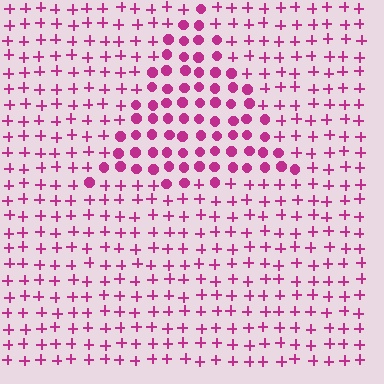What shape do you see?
I see a triangle.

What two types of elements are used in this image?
The image uses circles inside the triangle region and plus signs outside it.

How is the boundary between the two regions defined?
The boundary is defined by a change in element shape: circles inside vs. plus signs outside. All elements share the same color and spacing.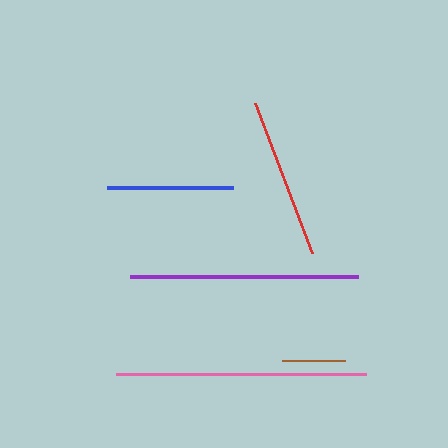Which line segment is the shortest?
The brown line is the shortest at approximately 63 pixels.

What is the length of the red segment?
The red segment is approximately 161 pixels long.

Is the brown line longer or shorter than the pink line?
The pink line is longer than the brown line.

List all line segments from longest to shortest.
From longest to shortest: pink, purple, red, blue, brown.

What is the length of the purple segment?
The purple segment is approximately 228 pixels long.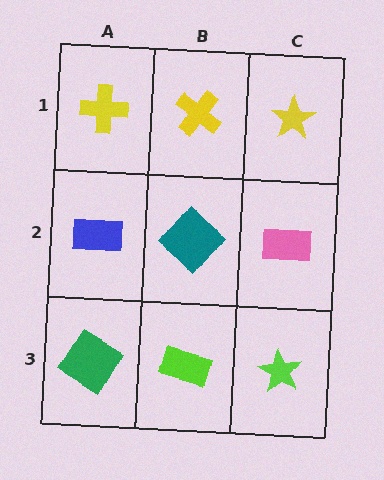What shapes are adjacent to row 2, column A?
A yellow cross (row 1, column A), a green diamond (row 3, column A), a teal diamond (row 2, column B).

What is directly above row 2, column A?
A yellow cross.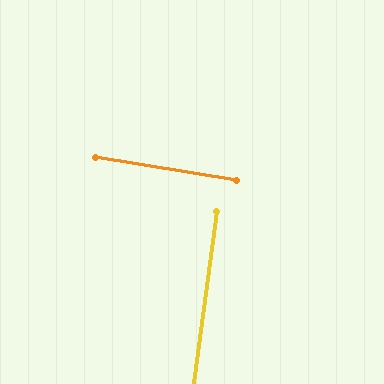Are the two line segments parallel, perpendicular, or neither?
Perpendicular — they meet at approximately 88°.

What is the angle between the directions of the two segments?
Approximately 88 degrees.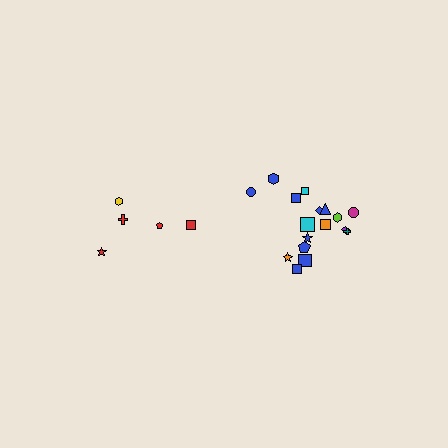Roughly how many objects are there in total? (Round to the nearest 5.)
Roughly 25 objects in total.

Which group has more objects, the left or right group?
The right group.